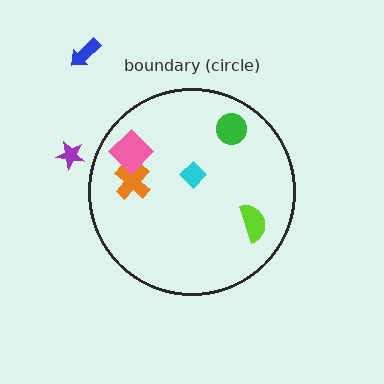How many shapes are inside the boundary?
5 inside, 2 outside.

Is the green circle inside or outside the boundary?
Inside.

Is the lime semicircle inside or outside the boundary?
Inside.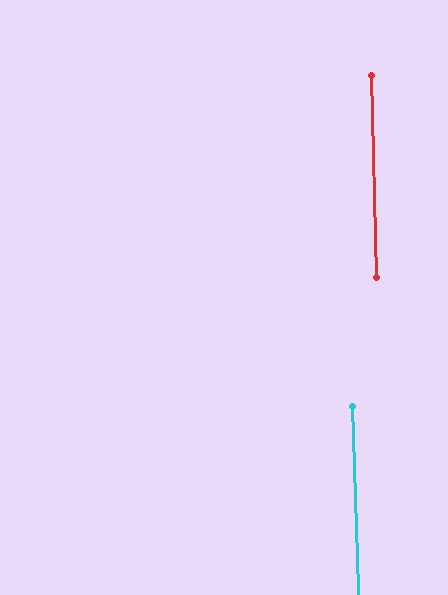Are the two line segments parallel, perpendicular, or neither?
Parallel — their directions differ by only 0.6°.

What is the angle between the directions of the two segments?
Approximately 1 degree.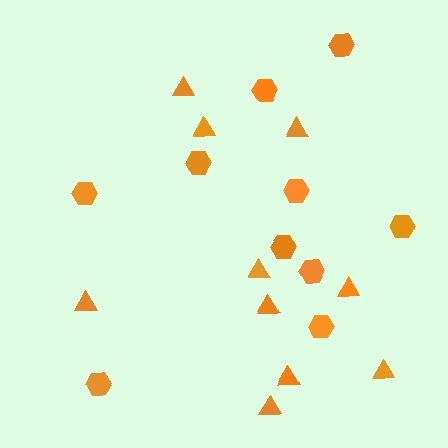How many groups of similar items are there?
There are 2 groups: one group of triangles (10) and one group of hexagons (10).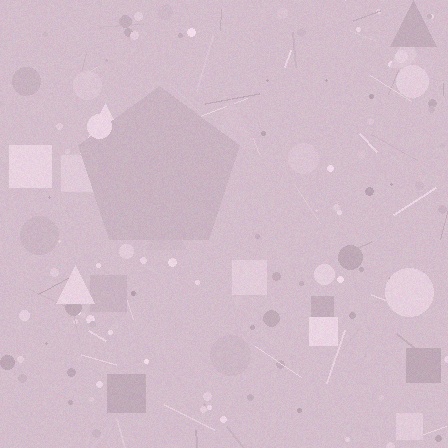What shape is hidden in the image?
A pentagon is hidden in the image.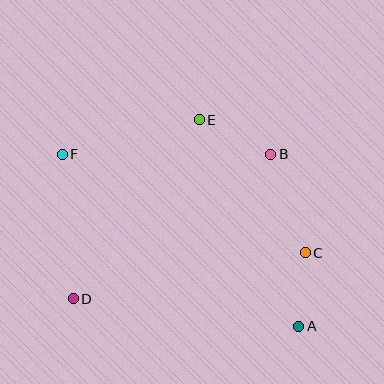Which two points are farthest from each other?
Points A and F are farthest from each other.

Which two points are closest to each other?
Points A and C are closest to each other.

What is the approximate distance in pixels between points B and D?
The distance between B and D is approximately 244 pixels.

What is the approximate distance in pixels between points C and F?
The distance between C and F is approximately 263 pixels.